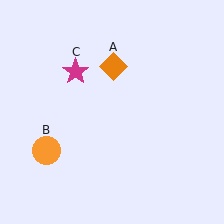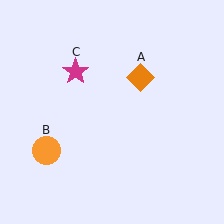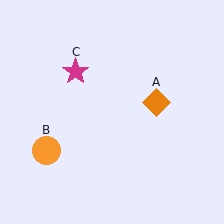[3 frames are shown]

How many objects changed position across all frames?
1 object changed position: orange diamond (object A).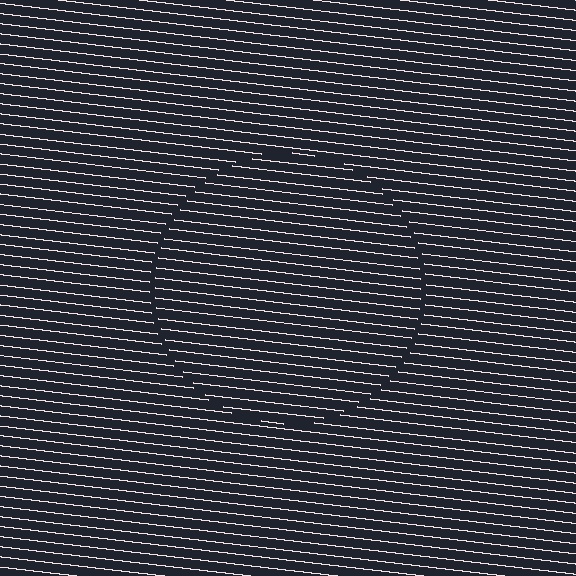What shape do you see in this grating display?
An illusory circle. The interior of the shape contains the same grating, shifted by half a period — the contour is defined by the phase discontinuity where line-ends from the inner and outer gratings abut.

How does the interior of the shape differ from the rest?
The interior of the shape contains the same grating, shifted by half a period — the contour is defined by the phase discontinuity where line-ends from the inner and outer gratings abut.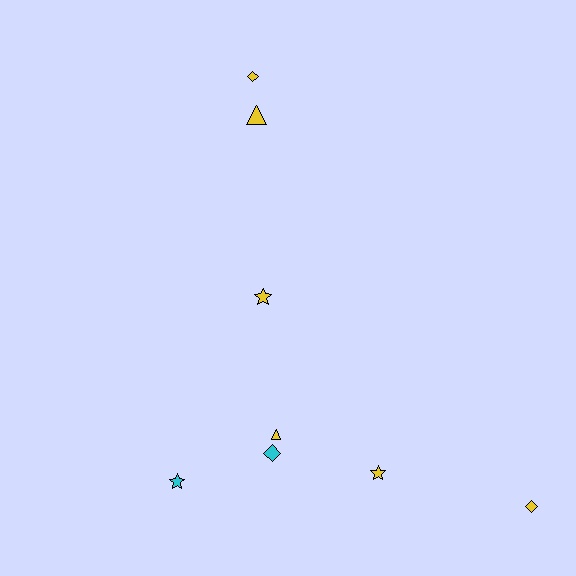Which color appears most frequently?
Yellow, with 6 objects.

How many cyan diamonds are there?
There is 1 cyan diamond.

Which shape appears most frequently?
Star, with 3 objects.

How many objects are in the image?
There are 8 objects.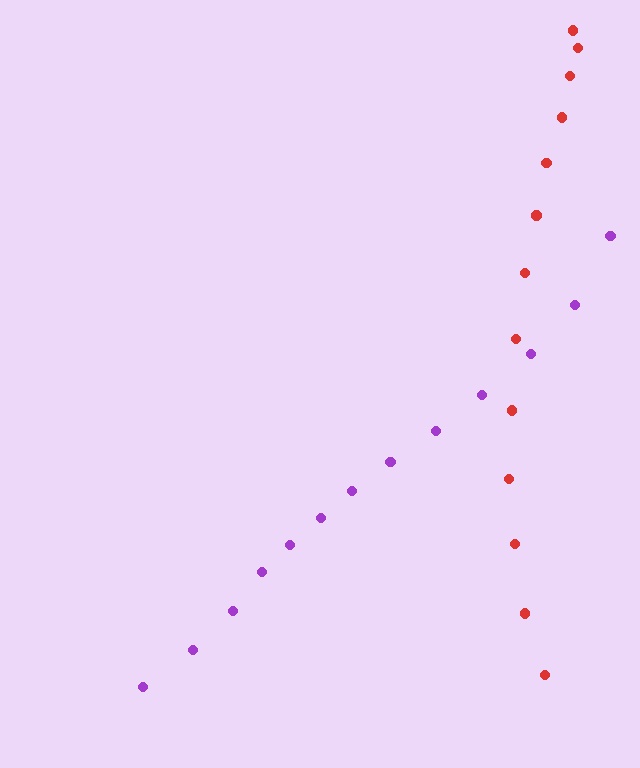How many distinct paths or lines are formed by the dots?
There are 2 distinct paths.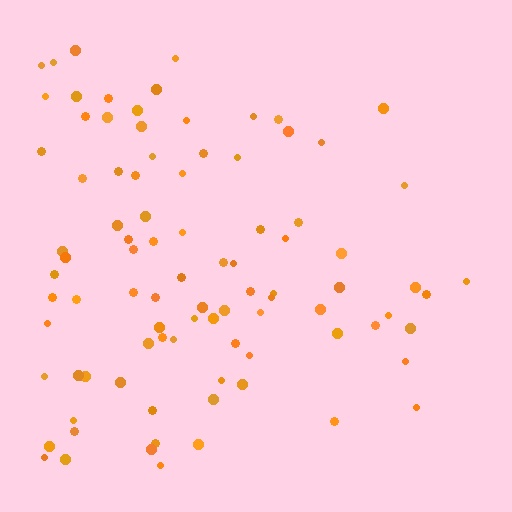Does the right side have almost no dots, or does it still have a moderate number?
Still a moderate number, just noticeably fewer than the left.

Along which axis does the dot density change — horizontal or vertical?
Horizontal.